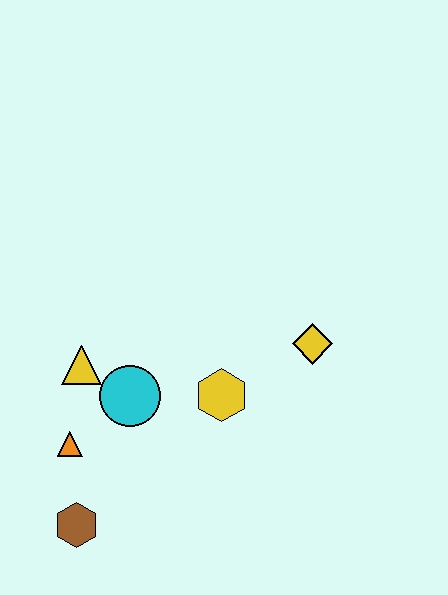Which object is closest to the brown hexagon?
The orange triangle is closest to the brown hexagon.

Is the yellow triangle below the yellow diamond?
Yes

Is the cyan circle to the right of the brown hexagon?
Yes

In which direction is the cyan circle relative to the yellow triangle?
The cyan circle is to the right of the yellow triangle.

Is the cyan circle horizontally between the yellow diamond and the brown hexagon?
Yes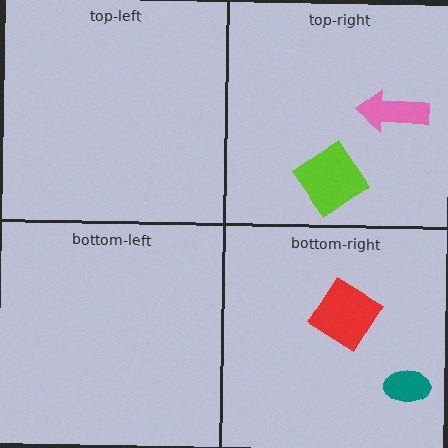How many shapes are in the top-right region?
2.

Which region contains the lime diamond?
The top-right region.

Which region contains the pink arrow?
The top-right region.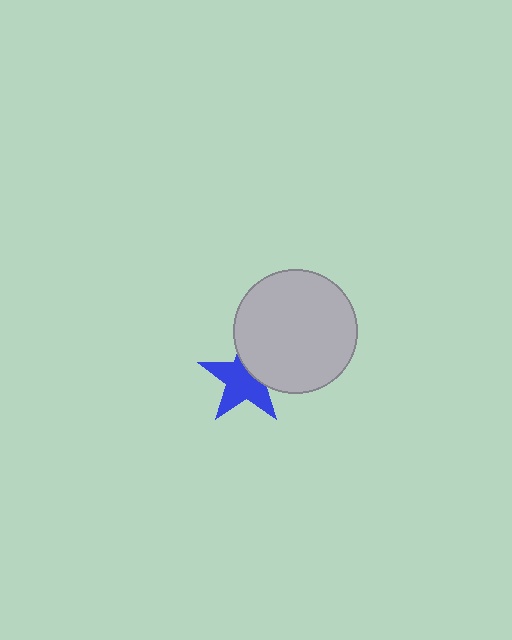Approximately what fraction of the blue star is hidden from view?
Roughly 36% of the blue star is hidden behind the light gray circle.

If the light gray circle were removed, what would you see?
You would see the complete blue star.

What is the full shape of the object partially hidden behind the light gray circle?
The partially hidden object is a blue star.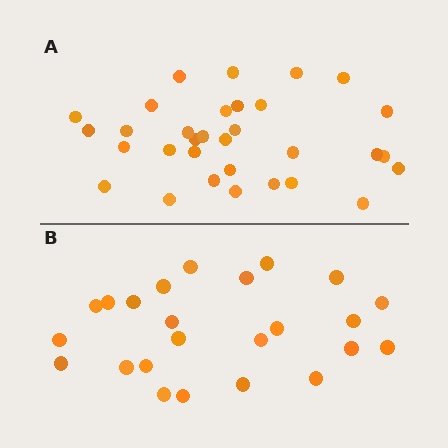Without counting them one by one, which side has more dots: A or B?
Region A (the top region) has more dots.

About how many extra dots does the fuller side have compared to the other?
Region A has roughly 8 or so more dots than region B.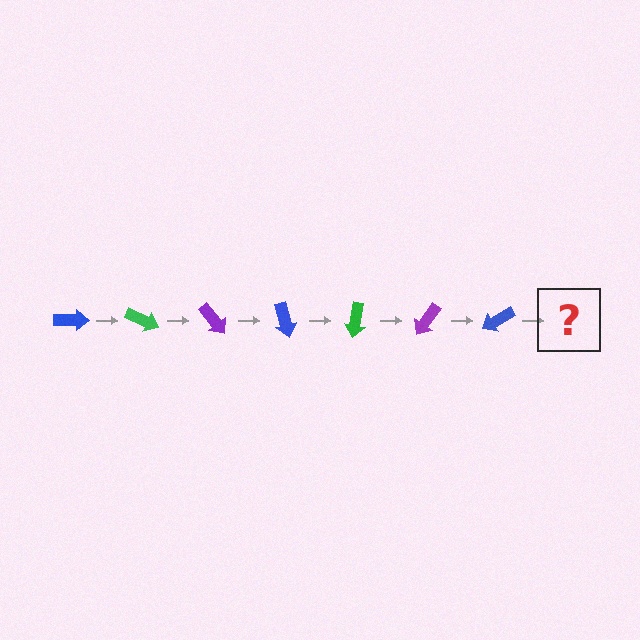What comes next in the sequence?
The next element should be a green arrow, rotated 175 degrees from the start.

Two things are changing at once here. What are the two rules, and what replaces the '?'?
The two rules are that it rotates 25 degrees each step and the color cycles through blue, green, and purple. The '?' should be a green arrow, rotated 175 degrees from the start.